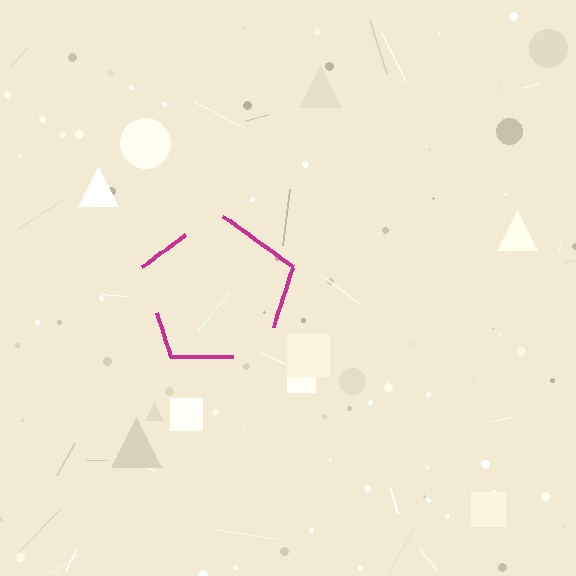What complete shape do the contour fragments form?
The contour fragments form a pentagon.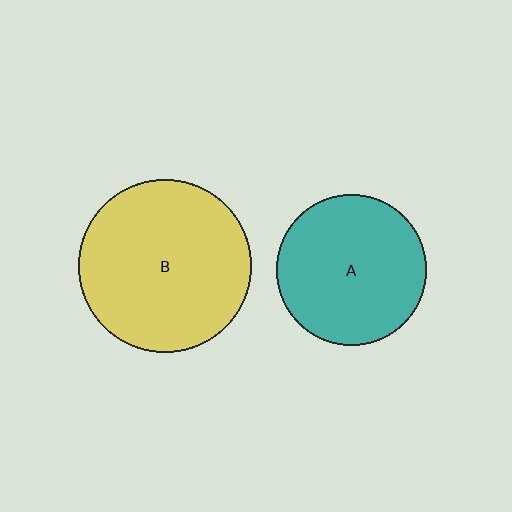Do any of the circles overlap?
No, none of the circles overlap.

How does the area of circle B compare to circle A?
Approximately 1.3 times.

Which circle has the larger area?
Circle B (yellow).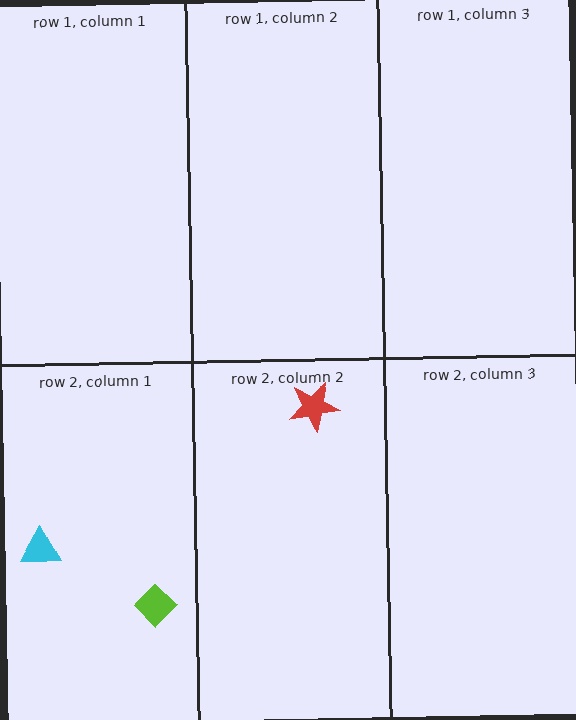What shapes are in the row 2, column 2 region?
The red star.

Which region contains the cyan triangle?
The row 2, column 1 region.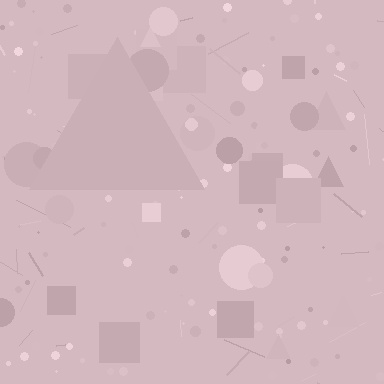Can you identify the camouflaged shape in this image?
The camouflaged shape is a triangle.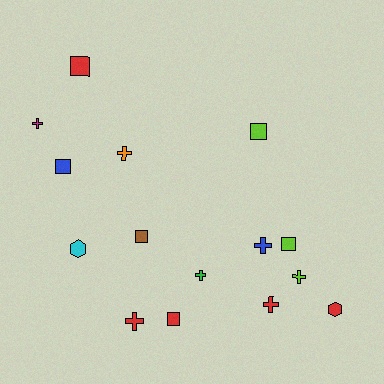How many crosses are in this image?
There are 7 crosses.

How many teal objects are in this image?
There are no teal objects.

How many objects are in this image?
There are 15 objects.